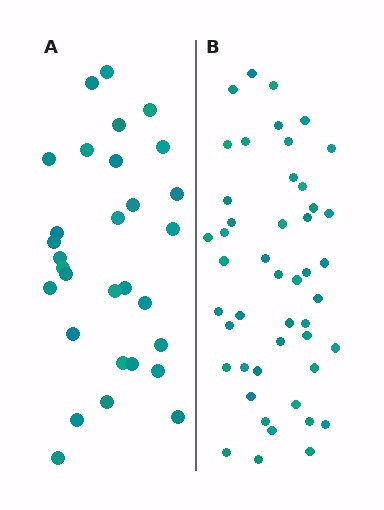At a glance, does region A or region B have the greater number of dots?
Region B (the right region) has more dots.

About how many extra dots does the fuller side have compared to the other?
Region B has approximately 15 more dots than region A.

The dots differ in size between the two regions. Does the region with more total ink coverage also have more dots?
No. Region A has more total ink coverage because its dots are larger, but region B actually contains more individual dots. Total area can be misleading — the number of items is what matters here.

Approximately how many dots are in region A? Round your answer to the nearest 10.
About 30 dots.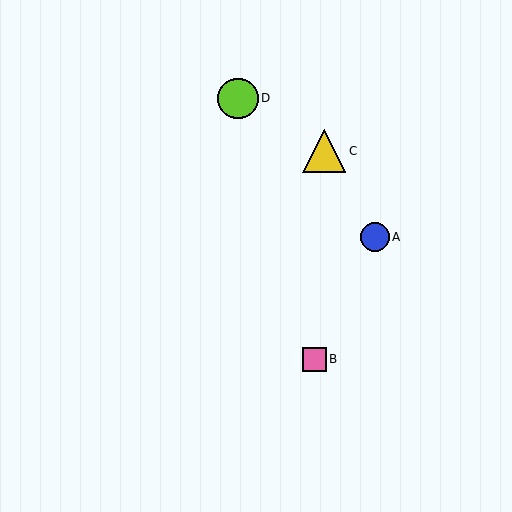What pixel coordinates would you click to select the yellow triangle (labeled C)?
Click at (324, 151) to select the yellow triangle C.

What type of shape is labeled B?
Shape B is a pink square.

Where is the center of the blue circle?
The center of the blue circle is at (375, 237).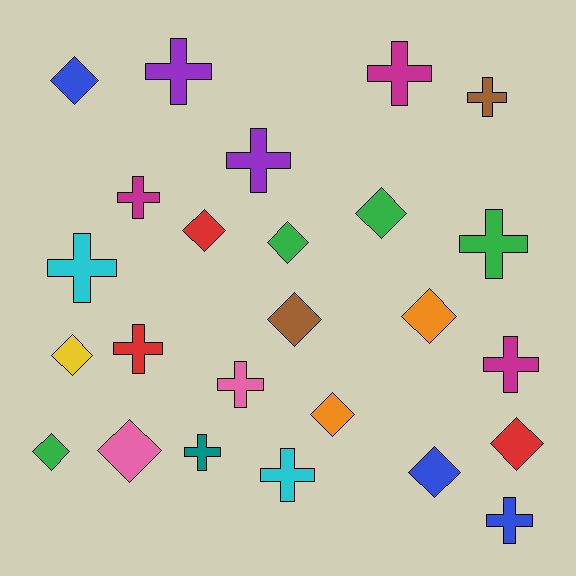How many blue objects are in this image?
There are 3 blue objects.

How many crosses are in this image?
There are 13 crosses.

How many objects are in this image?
There are 25 objects.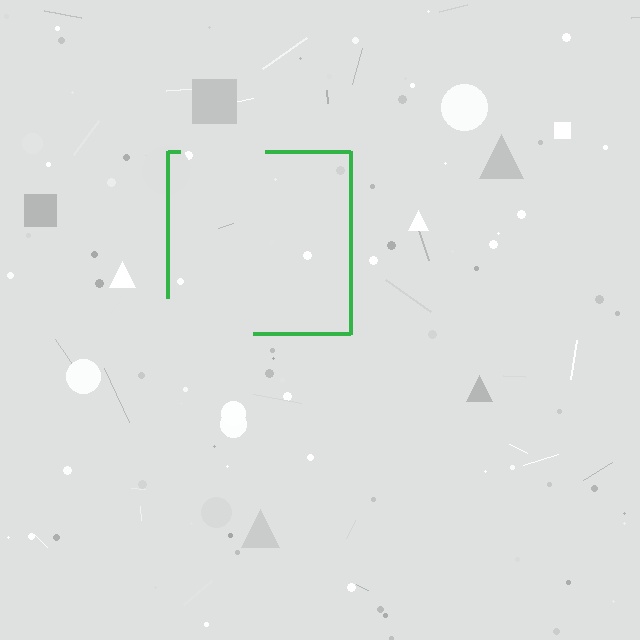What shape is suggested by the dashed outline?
The dashed outline suggests a square.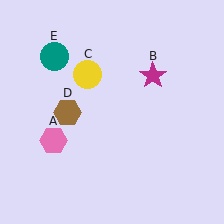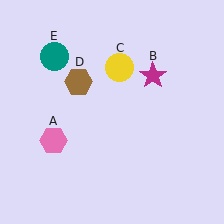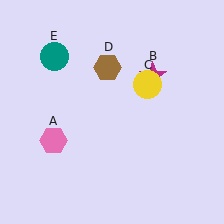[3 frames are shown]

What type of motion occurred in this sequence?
The yellow circle (object C), brown hexagon (object D) rotated clockwise around the center of the scene.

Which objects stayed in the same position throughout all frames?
Pink hexagon (object A) and magenta star (object B) and teal circle (object E) remained stationary.